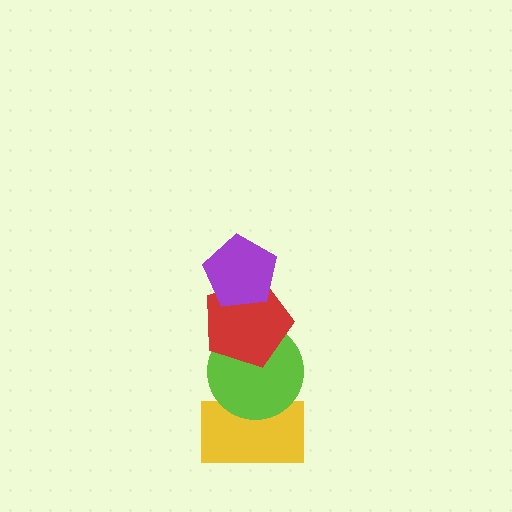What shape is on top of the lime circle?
The red pentagon is on top of the lime circle.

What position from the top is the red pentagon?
The red pentagon is 2nd from the top.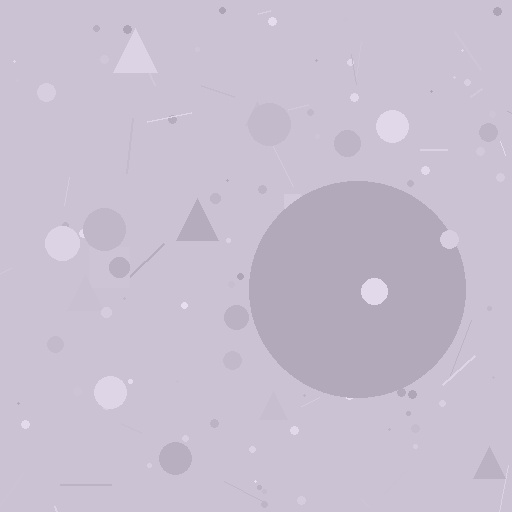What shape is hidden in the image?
A circle is hidden in the image.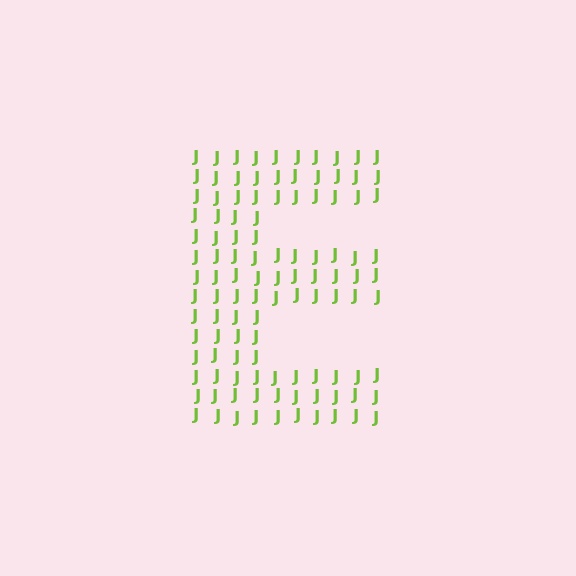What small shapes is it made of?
It is made of small letter J's.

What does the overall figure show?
The overall figure shows the letter E.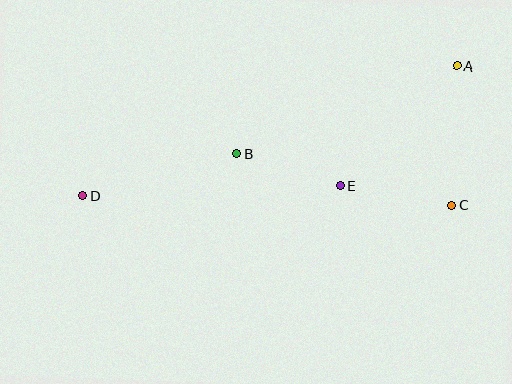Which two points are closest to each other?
Points B and E are closest to each other.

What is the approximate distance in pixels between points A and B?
The distance between A and B is approximately 237 pixels.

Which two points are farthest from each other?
Points A and D are farthest from each other.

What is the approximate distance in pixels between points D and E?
The distance between D and E is approximately 258 pixels.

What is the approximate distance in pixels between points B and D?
The distance between B and D is approximately 160 pixels.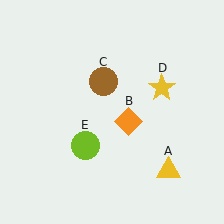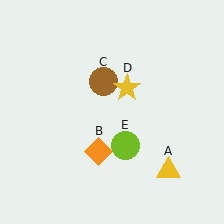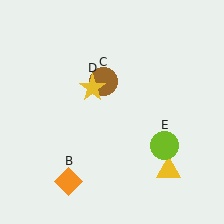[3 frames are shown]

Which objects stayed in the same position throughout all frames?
Yellow triangle (object A) and brown circle (object C) remained stationary.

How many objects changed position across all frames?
3 objects changed position: orange diamond (object B), yellow star (object D), lime circle (object E).